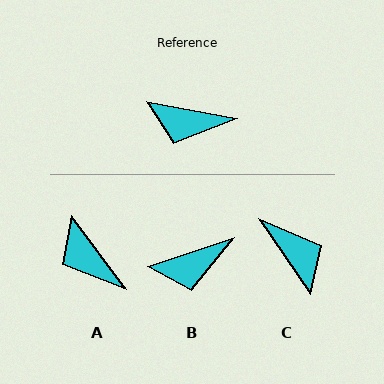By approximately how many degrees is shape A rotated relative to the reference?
Approximately 43 degrees clockwise.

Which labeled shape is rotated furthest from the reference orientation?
C, about 135 degrees away.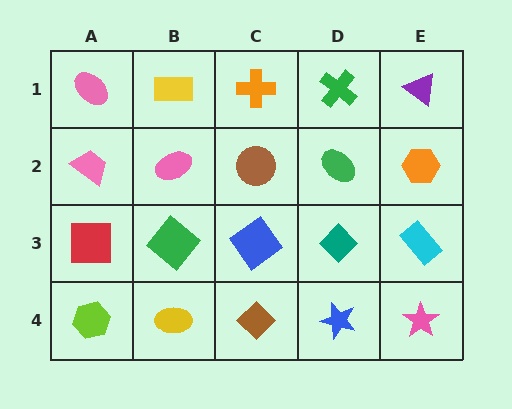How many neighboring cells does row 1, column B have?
3.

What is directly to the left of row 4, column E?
A blue star.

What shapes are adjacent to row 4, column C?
A blue diamond (row 3, column C), a yellow ellipse (row 4, column B), a blue star (row 4, column D).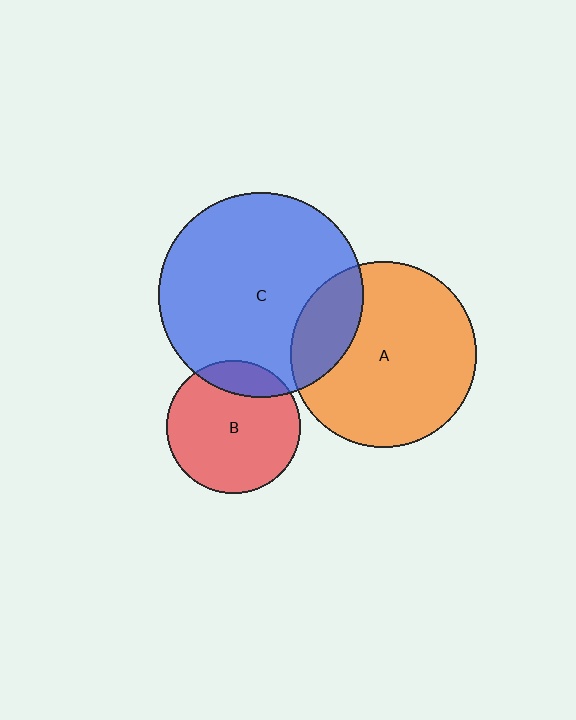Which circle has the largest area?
Circle C (blue).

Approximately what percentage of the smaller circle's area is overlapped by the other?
Approximately 20%.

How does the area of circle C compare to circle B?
Approximately 2.4 times.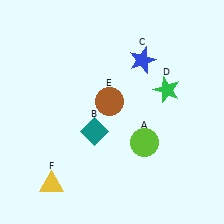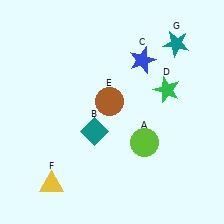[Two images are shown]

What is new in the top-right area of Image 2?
A teal star (G) was added in the top-right area of Image 2.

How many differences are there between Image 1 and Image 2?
There is 1 difference between the two images.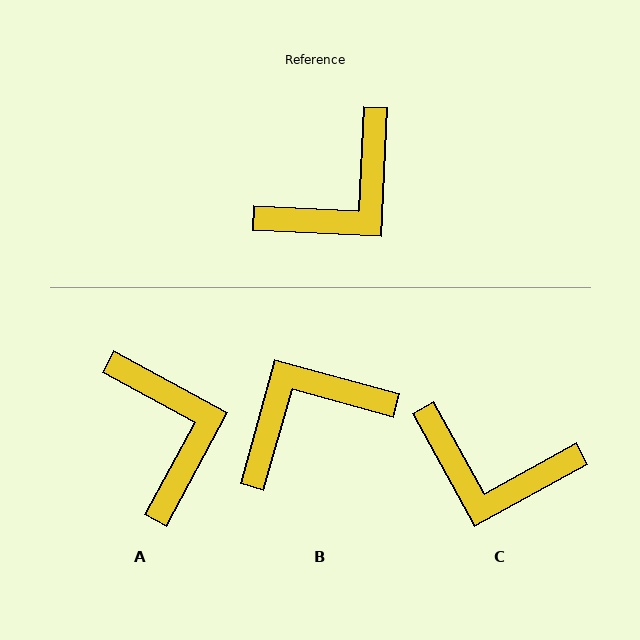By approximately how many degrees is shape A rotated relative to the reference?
Approximately 64 degrees counter-clockwise.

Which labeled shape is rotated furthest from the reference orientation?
B, about 167 degrees away.